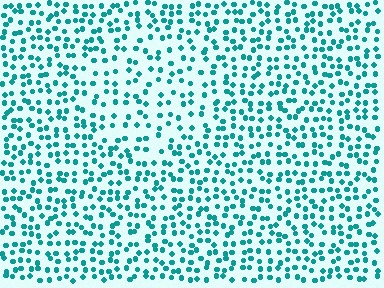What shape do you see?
I see a circle.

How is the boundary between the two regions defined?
The boundary is defined by a change in element density (approximately 1.6x ratio). All elements are the same color, size, and shape.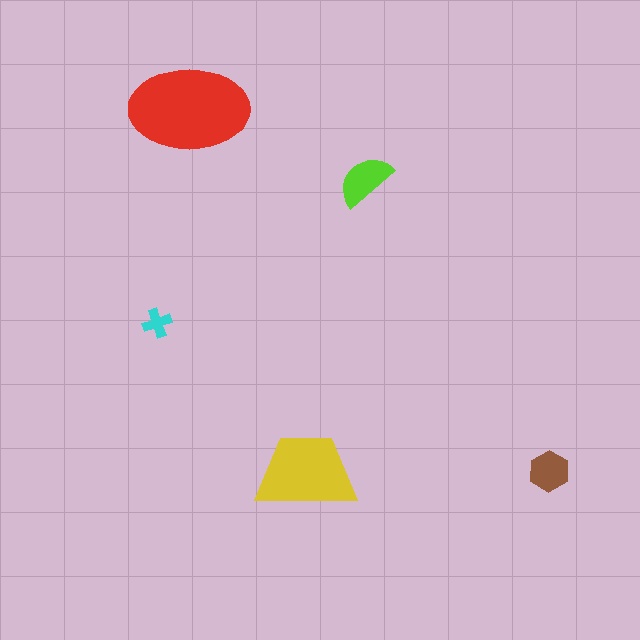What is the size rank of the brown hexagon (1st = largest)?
4th.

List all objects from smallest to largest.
The cyan cross, the brown hexagon, the lime semicircle, the yellow trapezoid, the red ellipse.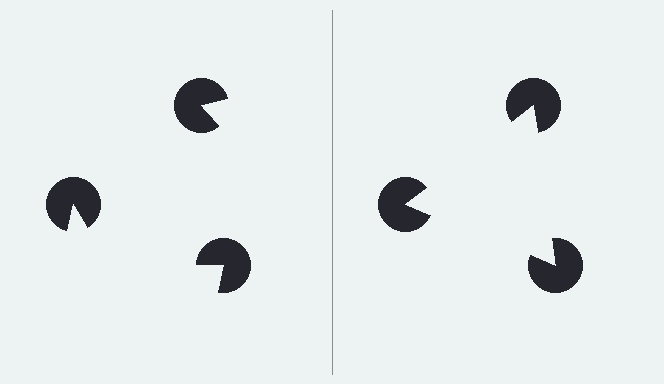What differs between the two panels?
The pac-man discs are positioned identically on both sides; only the wedge orientations differ. On the right they align to a triangle; on the left they are misaligned.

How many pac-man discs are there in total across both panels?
6 — 3 on each side.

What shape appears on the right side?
An illusory triangle.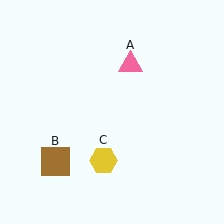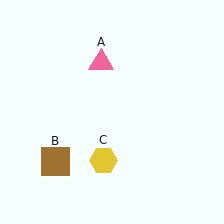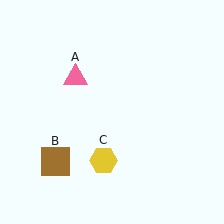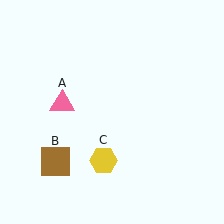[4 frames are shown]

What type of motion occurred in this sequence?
The pink triangle (object A) rotated counterclockwise around the center of the scene.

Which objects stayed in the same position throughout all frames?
Brown square (object B) and yellow hexagon (object C) remained stationary.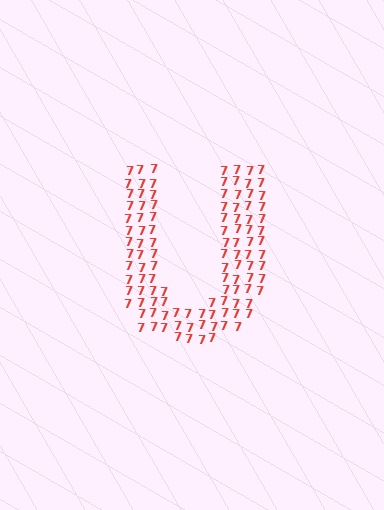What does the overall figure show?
The overall figure shows the letter U.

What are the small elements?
The small elements are digit 7's.